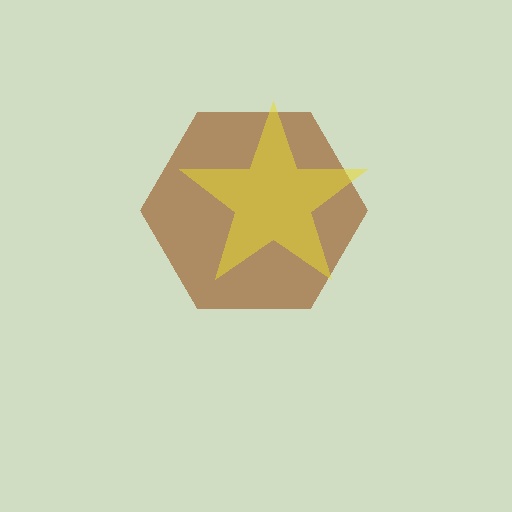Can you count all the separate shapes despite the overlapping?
Yes, there are 2 separate shapes.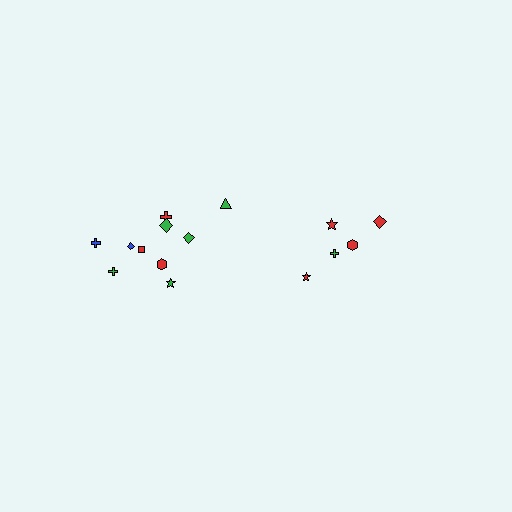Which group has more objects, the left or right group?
The left group.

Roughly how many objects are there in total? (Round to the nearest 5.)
Roughly 15 objects in total.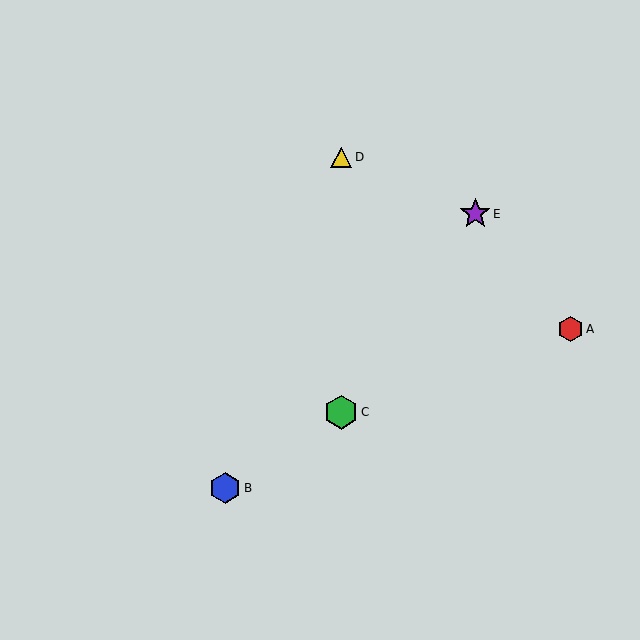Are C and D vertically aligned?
Yes, both are at x≈341.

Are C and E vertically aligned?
No, C is at x≈341 and E is at x≈475.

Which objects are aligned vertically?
Objects C, D are aligned vertically.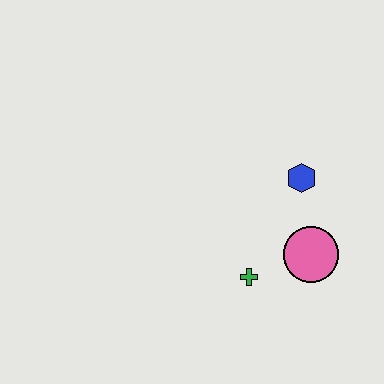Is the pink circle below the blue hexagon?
Yes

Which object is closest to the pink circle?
The green cross is closest to the pink circle.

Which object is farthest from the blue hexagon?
The green cross is farthest from the blue hexagon.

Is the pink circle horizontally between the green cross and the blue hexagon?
No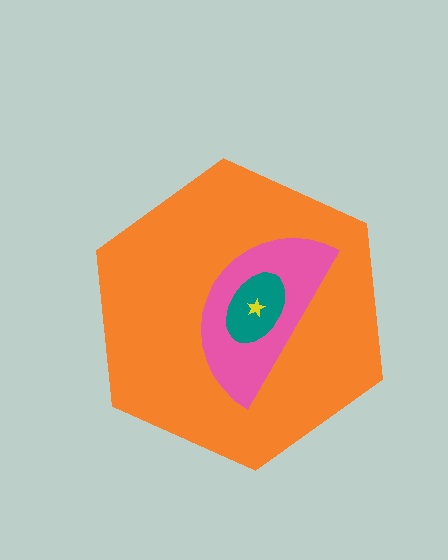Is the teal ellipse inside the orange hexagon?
Yes.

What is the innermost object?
The yellow star.